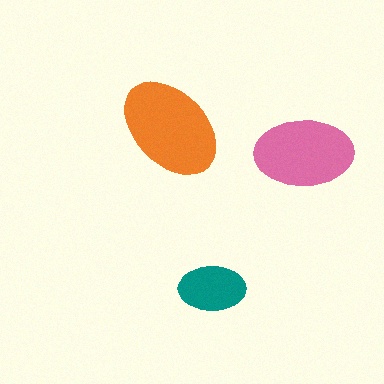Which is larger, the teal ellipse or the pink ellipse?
The pink one.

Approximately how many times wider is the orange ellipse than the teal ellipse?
About 1.5 times wider.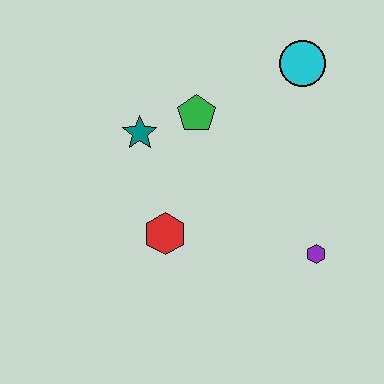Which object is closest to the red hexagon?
The teal star is closest to the red hexagon.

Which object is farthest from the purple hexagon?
The teal star is farthest from the purple hexagon.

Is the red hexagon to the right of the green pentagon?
No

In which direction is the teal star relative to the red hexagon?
The teal star is above the red hexagon.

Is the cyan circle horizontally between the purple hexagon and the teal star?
Yes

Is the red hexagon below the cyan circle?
Yes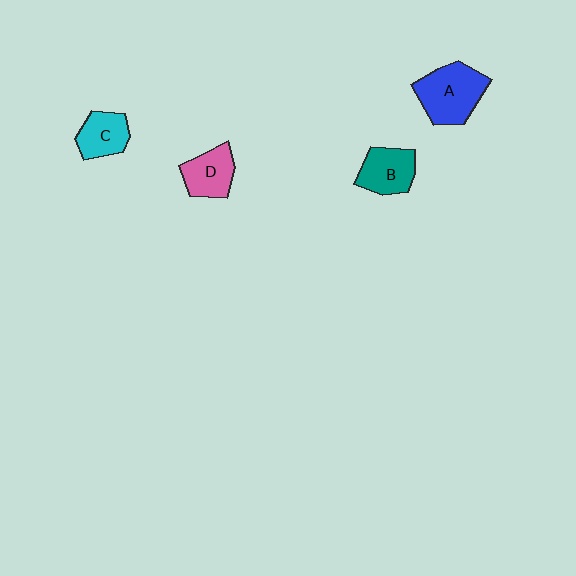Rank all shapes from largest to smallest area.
From largest to smallest: A (blue), B (teal), D (pink), C (cyan).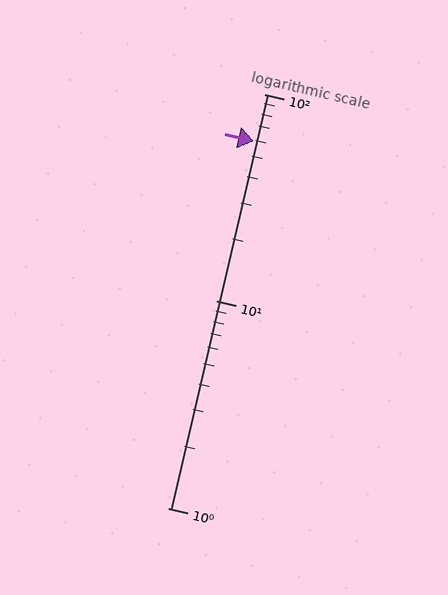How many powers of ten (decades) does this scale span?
The scale spans 2 decades, from 1 to 100.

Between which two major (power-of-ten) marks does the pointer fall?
The pointer is between 10 and 100.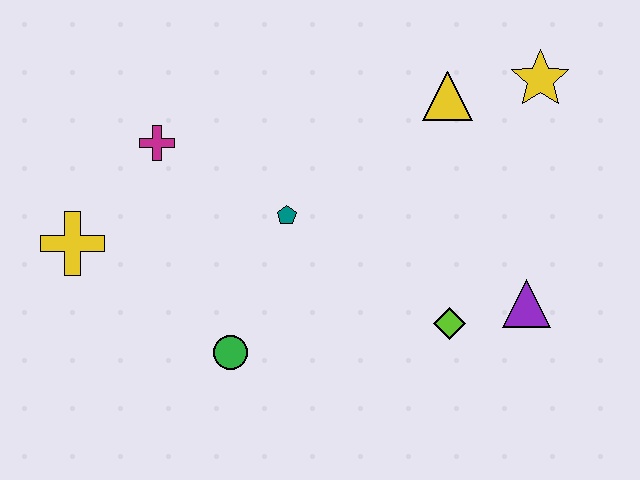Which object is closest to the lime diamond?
The purple triangle is closest to the lime diamond.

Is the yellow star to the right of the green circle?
Yes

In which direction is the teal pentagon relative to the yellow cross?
The teal pentagon is to the right of the yellow cross.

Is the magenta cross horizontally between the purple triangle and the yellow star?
No